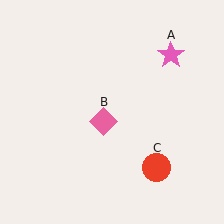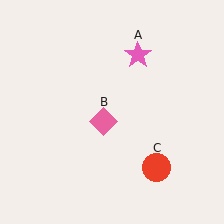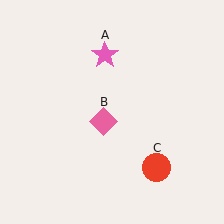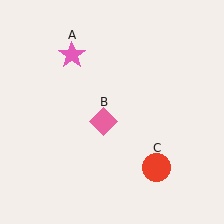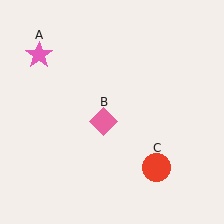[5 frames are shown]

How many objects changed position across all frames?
1 object changed position: pink star (object A).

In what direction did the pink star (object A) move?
The pink star (object A) moved left.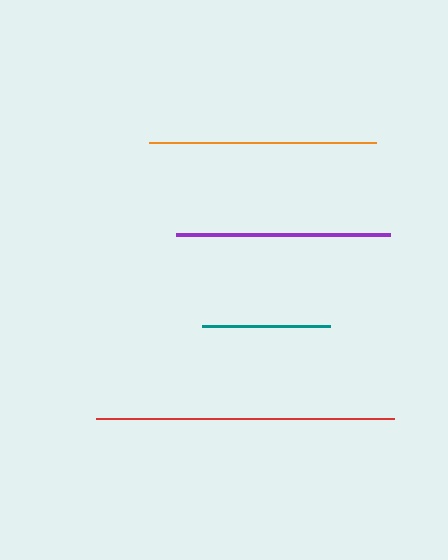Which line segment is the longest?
The red line is the longest at approximately 298 pixels.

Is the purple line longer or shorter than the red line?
The red line is longer than the purple line.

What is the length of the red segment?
The red segment is approximately 298 pixels long.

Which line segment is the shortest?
The teal line is the shortest at approximately 129 pixels.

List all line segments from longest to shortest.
From longest to shortest: red, orange, purple, teal.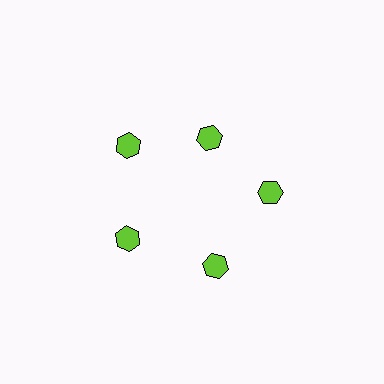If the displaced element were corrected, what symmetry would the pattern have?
It would have 5-fold rotational symmetry — the pattern would map onto itself every 72 degrees.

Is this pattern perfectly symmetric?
No. The 5 lime hexagons are arranged in a ring, but one element near the 1 o'clock position is pulled inward toward the center, breaking the 5-fold rotational symmetry.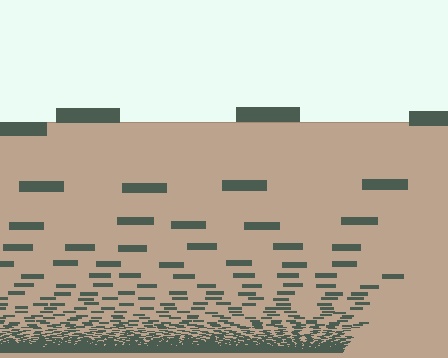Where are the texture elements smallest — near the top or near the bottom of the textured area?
Near the bottom.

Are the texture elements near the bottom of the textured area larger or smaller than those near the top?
Smaller. The gradient is inverted — elements near the bottom are smaller and denser.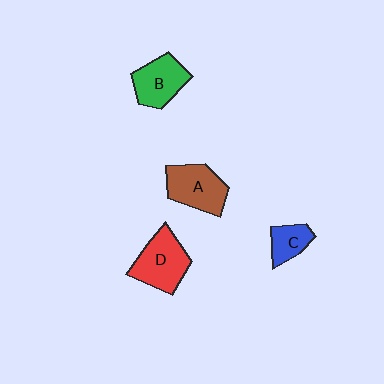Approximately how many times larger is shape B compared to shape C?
Approximately 1.6 times.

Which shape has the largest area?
Shape D (red).